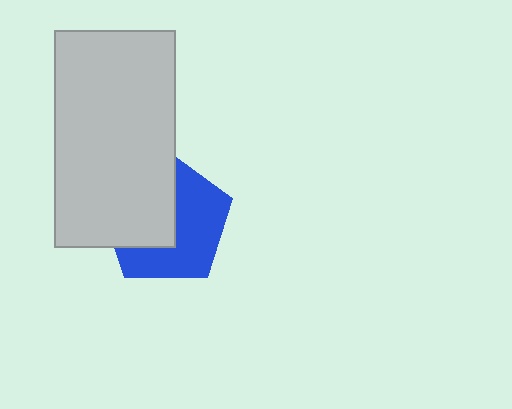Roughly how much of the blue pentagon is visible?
About half of it is visible (roughly 54%).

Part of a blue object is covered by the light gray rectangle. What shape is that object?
It is a pentagon.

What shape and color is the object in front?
The object in front is a light gray rectangle.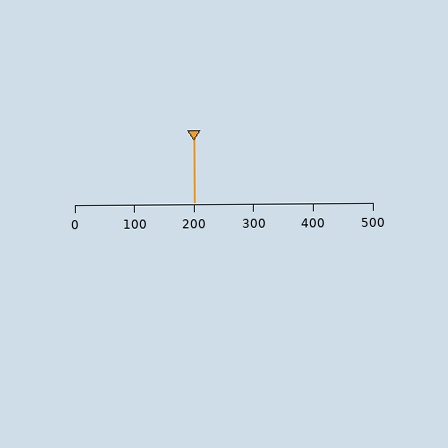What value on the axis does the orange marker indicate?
The marker indicates approximately 200.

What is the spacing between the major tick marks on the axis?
The major ticks are spaced 100 apart.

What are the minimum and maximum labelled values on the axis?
The axis runs from 0 to 500.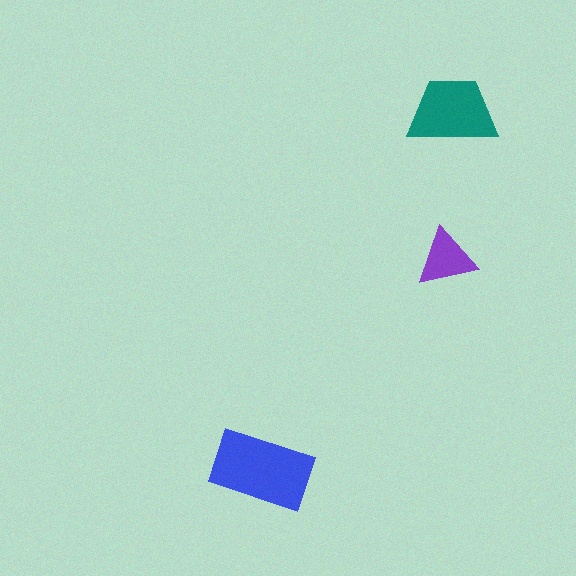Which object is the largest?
The blue rectangle.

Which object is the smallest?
The purple triangle.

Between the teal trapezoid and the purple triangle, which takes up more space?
The teal trapezoid.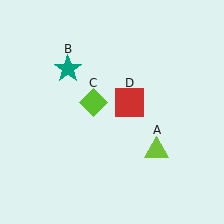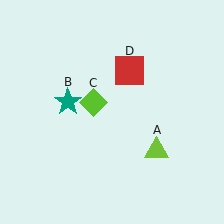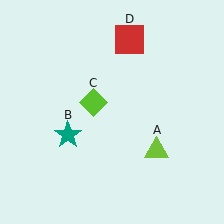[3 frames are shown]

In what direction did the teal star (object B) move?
The teal star (object B) moved down.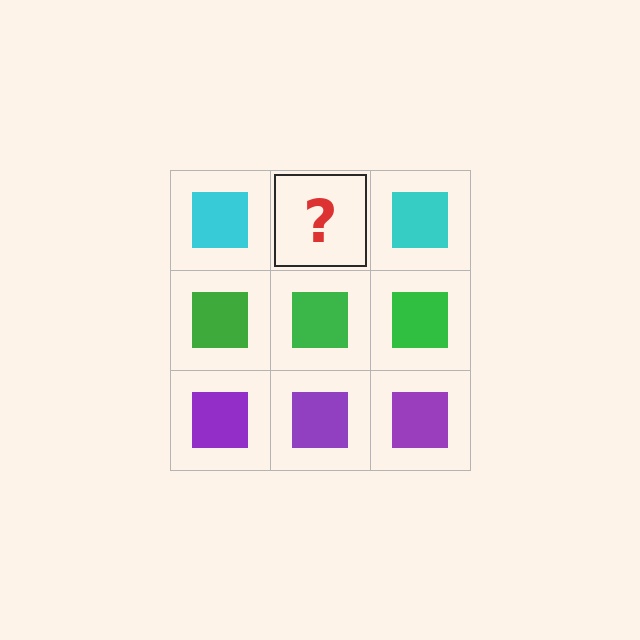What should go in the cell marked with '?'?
The missing cell should contain a cyan square.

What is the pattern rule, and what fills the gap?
The rule is that each row has a consistent color. The gap should be filled with a cyan square.